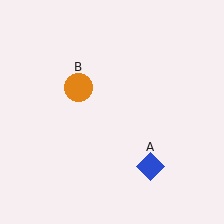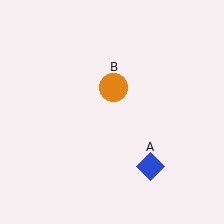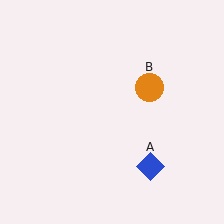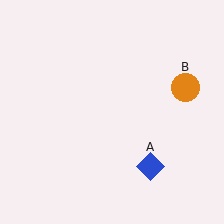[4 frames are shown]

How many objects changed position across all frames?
1 object changed position: orange circle (object B).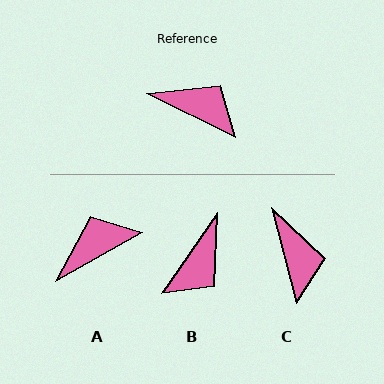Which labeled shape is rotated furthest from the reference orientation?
B, about 98 degrees away.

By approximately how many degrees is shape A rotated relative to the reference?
Approximately 56 degrees counter-clockwise.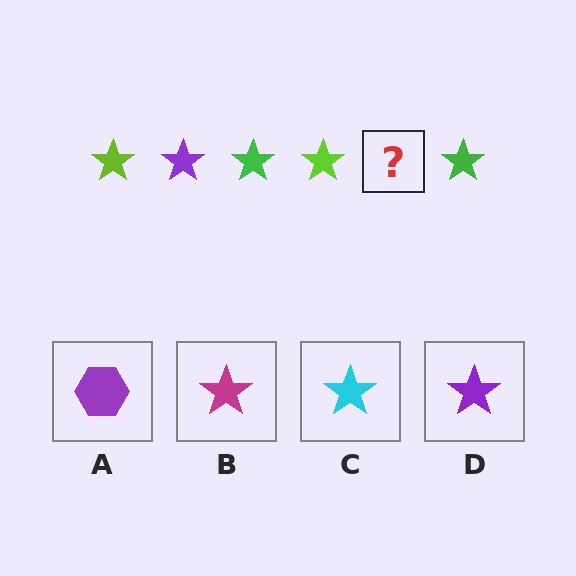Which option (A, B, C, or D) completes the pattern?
D.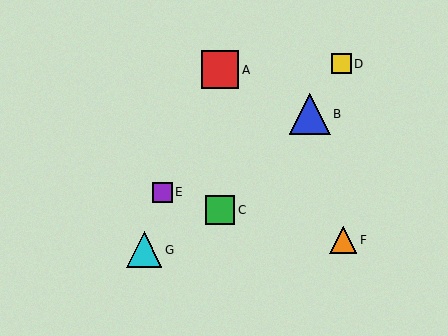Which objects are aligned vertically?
Objects A, C are aligned vertically.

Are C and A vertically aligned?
Yes, both are at x≈220.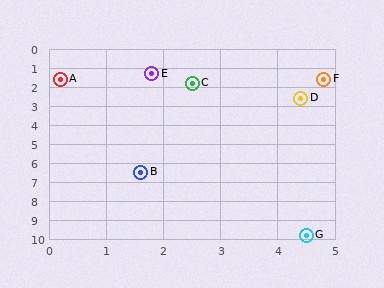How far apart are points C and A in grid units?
Points C and A are about 2.3 grid units apart.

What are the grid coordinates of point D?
Point D is at approximately (4.4, 2.6).